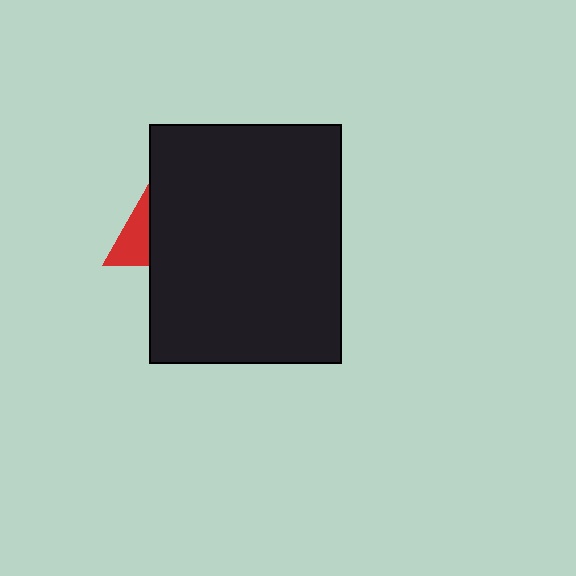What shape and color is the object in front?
The object in front is a black rectangle.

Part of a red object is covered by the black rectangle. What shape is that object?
It is a triangle.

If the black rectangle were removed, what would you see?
You would see the complete red triangle.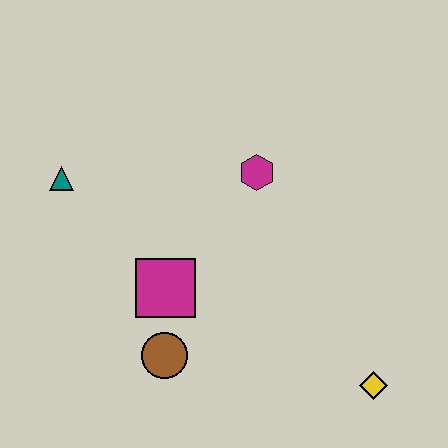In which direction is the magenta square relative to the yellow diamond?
The magenta square is to the left of the yellow diamond.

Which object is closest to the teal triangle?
The magenta square is closest to the teal triangle.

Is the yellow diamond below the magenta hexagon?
Yes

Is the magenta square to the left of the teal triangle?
No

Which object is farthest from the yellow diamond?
The teal triangle is farthest from the yellow diamond.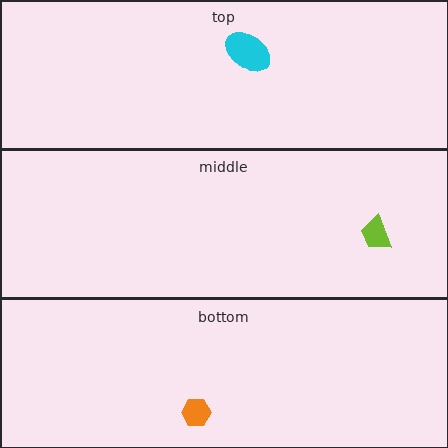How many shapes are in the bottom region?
1.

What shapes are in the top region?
The cyan ellipse.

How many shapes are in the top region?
1.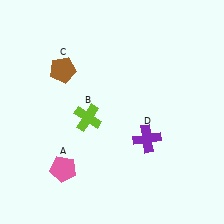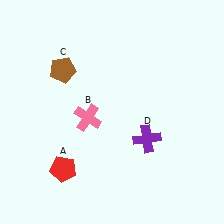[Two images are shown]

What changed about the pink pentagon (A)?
In Image 1, A is pink. In Image 2, it changed to red.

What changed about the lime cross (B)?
In Image 1, B is lime. In Image 2, it changed to pink.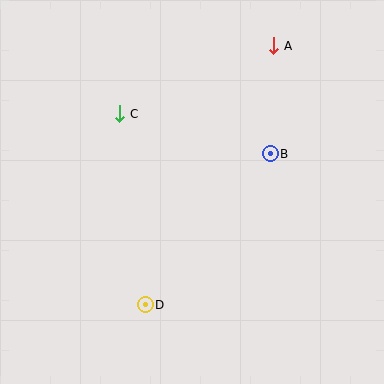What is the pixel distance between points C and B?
The distance between C and B is 155 pixels.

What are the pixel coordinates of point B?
Point B is at (270, 154).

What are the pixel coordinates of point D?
Point D is at (145, 305).